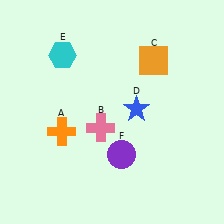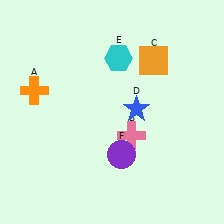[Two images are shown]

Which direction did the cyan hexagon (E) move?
The cyan hexagon (E) moved right.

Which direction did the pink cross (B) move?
The pink cross (B) moved right.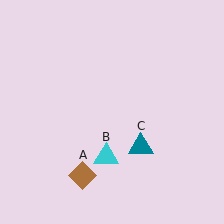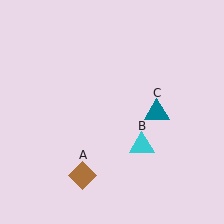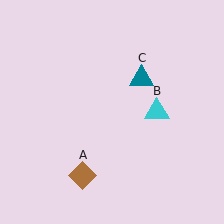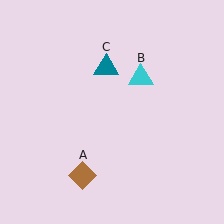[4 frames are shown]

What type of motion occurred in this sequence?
The cyan triangle (object B), teal triangle (object C) rotated counterclockwise around the center of the scene.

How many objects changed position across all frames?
2 objects changed position: cyan triangle (object B), teal triangle (object C).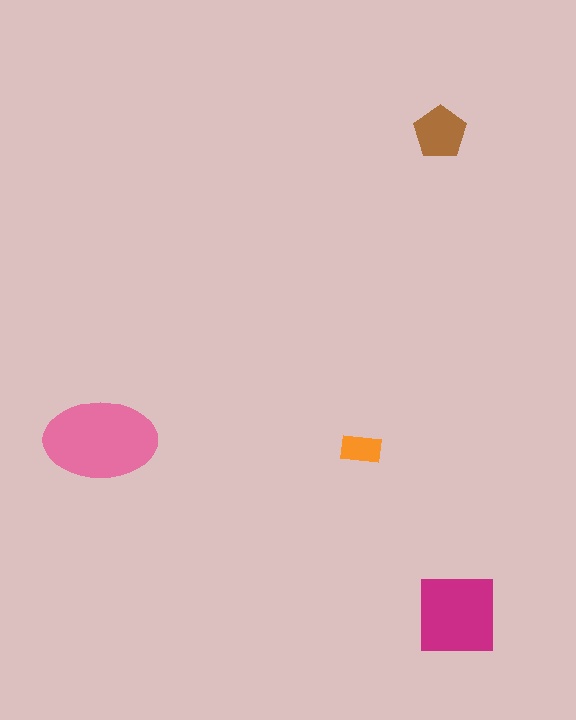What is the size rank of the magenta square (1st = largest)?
2nd.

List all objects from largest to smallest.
The pink ellipse, the magenta square, the brown pentagon, the orange rectangle.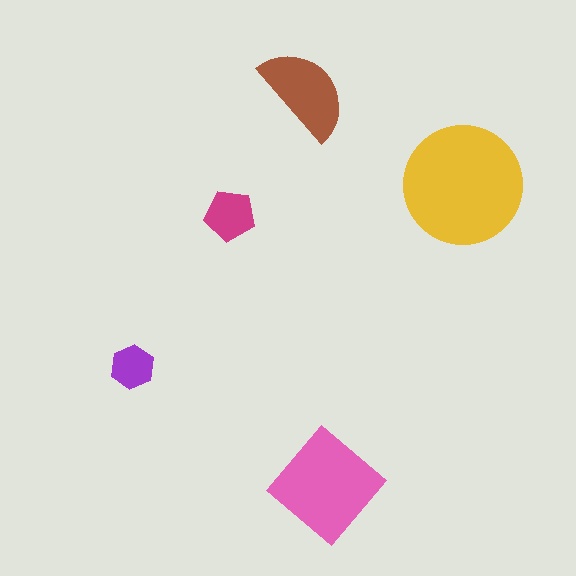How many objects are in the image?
There are 5 objects in the image.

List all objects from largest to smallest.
The yellow circle, the pink diamond, the brown semicircle, the magenta pentagon, the purple hexagon.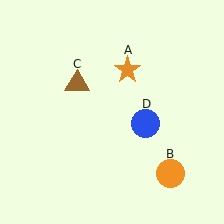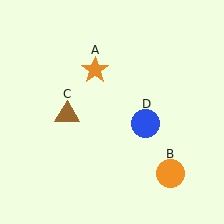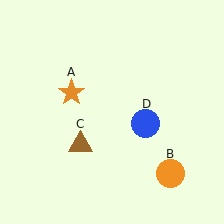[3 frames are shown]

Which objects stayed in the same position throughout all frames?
Orange circle (object B) and blue circle (object D) remained stationary.